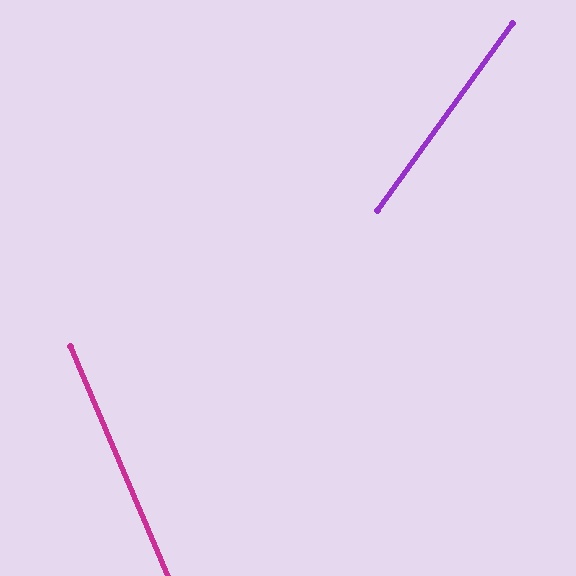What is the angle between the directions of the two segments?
Approximately 59 degrees.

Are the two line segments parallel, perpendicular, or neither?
Neither parallel nor perpendicular — they differ by about 59°.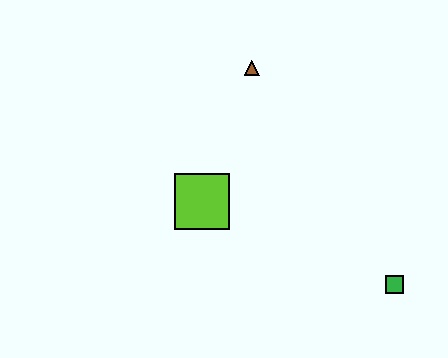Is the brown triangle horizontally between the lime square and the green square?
Yes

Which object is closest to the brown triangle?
The lime square is closest to the brown triangle.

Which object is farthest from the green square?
The brown triangle is farthest from the green square.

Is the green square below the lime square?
Yes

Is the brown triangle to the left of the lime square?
No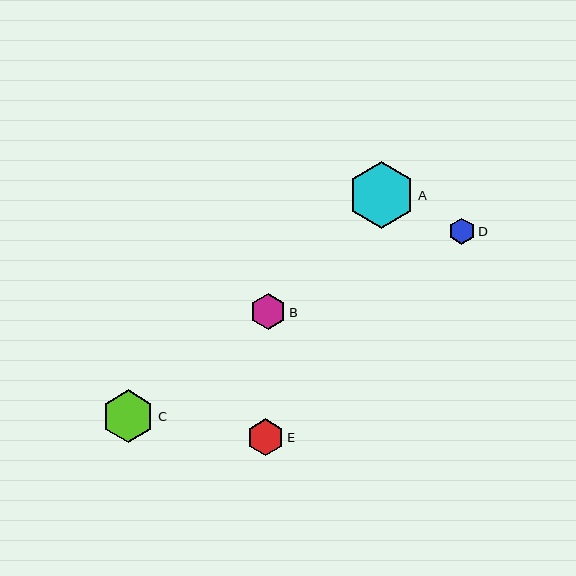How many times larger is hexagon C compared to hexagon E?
Hexagon C is approximately 1.4 times the size of hexagon E.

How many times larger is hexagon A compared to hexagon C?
Hexagon A is approximately 1.3 times the size of hexagon C.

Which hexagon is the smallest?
Hexagon D is the smallest with a size of approximately 26 pixels.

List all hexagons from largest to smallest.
From largest to smallest: A, C, E, B, D.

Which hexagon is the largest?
Hexagon A is the largest with a size of approximately 67 pixels.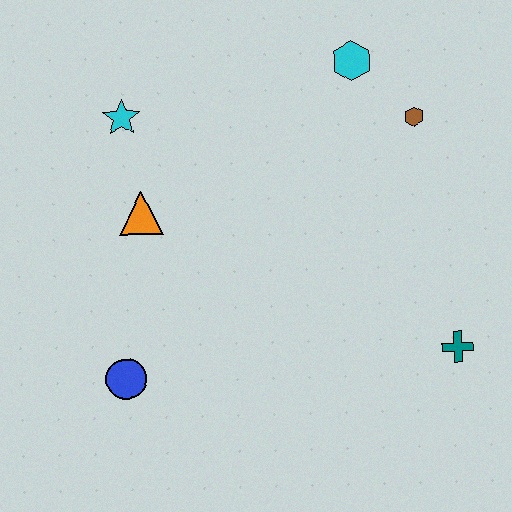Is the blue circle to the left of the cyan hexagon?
Yes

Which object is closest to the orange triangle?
The cyan star is closest to the orange triangle.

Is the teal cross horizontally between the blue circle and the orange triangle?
No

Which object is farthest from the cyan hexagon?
The blue circle is farthest from the cyan hexagon.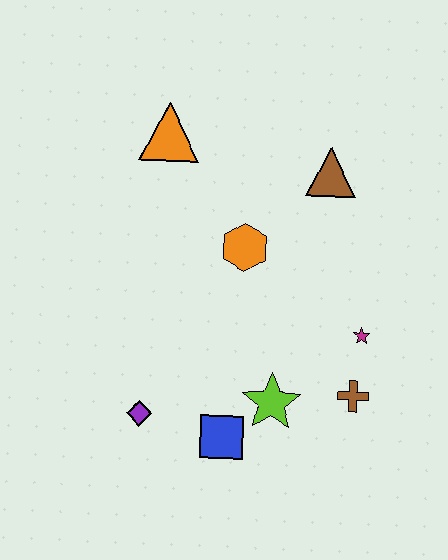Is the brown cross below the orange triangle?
Yes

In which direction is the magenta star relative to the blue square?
The magenta star is to the right of the blue square.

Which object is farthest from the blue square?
The orange triangle is farthest from the blue square.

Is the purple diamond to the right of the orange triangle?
No